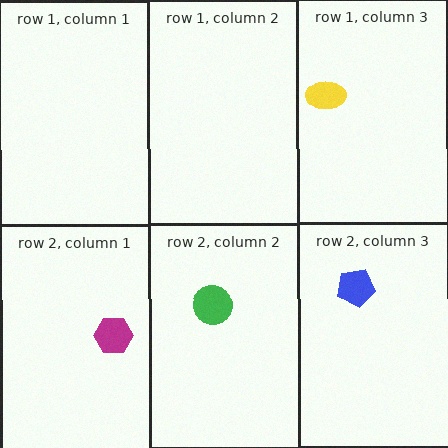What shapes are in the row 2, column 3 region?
The blue pentagon.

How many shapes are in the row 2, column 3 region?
1.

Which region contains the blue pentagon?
The row 2, column 3 region.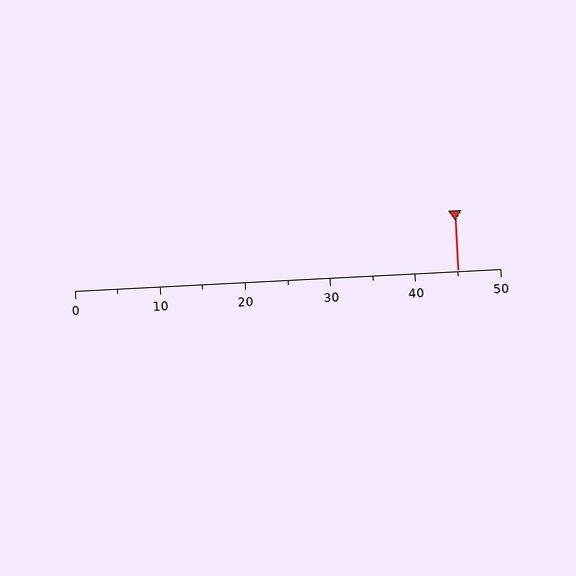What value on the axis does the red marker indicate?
The marker indicates approximately 45.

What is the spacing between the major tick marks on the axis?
The major ticks are spaced 10 apart.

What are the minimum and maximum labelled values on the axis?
The axis runs from 0 to 50.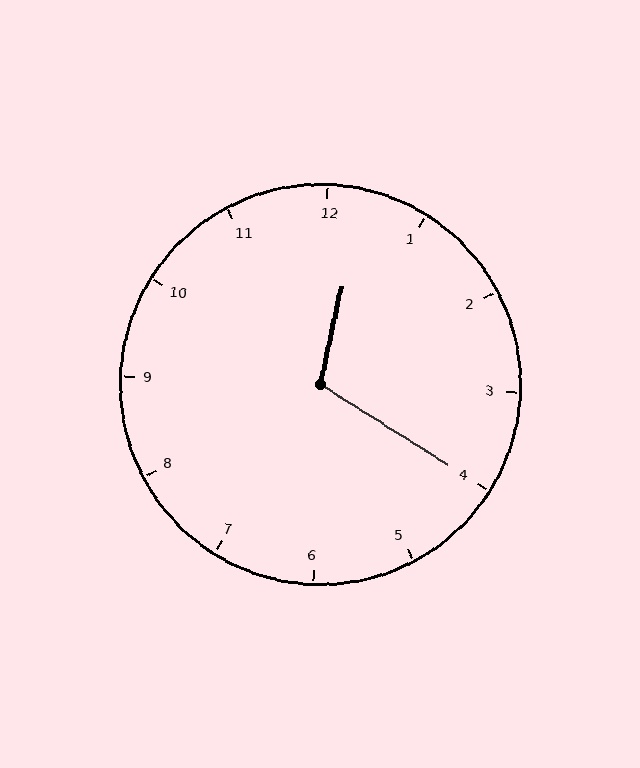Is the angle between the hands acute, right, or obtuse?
It is obtuse.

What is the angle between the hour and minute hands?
Approximately 110 degrees.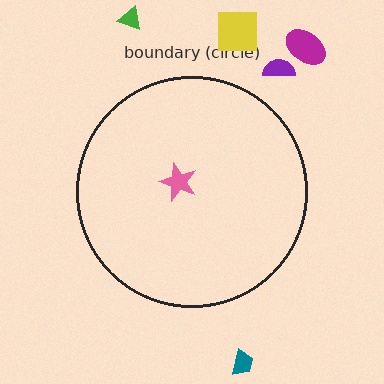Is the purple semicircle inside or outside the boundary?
Outside.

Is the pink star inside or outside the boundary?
Inside.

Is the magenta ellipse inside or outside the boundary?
Outside.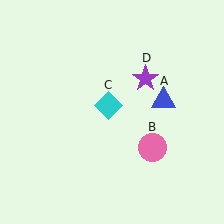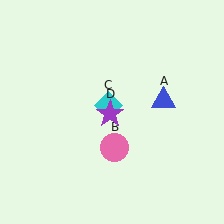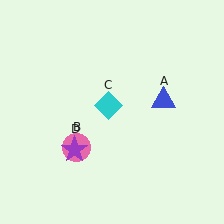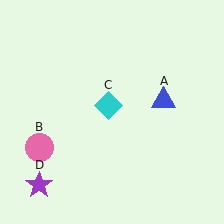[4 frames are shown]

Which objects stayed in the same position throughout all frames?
Blue triangle (object A) and cyan diamond (object C) remained stationary.